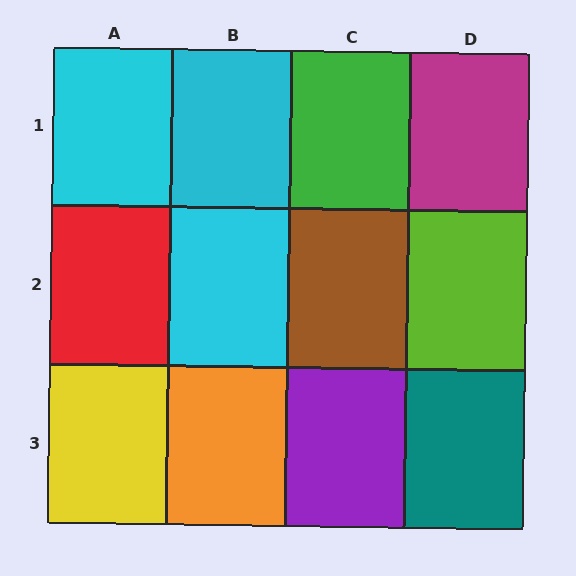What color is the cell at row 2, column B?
Cyan.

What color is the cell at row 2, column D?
Lime.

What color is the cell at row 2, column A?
Red.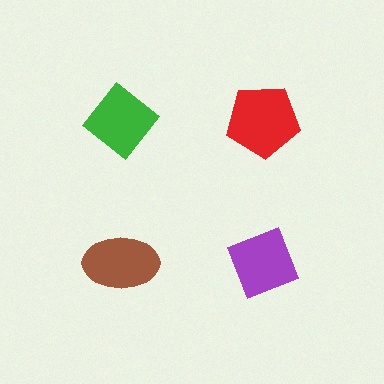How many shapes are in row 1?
2 shapes.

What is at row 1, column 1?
A green diamond.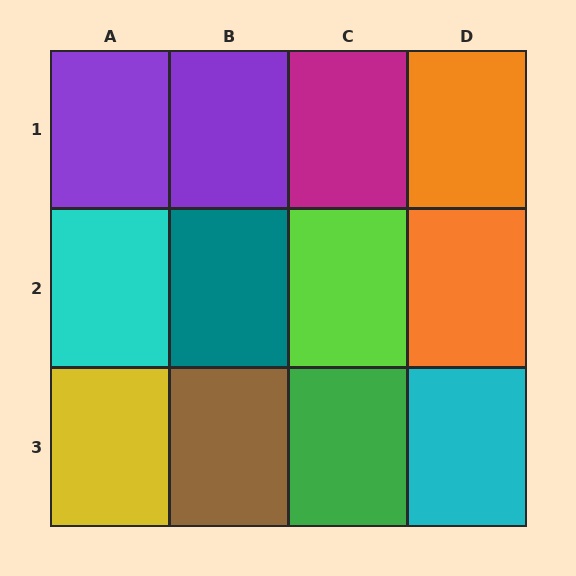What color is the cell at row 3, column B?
Brown.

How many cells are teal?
1 cell is teal.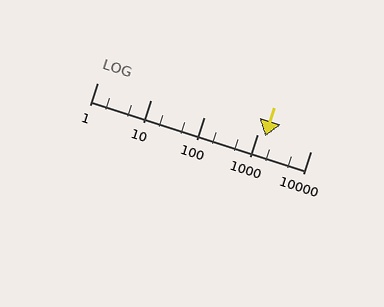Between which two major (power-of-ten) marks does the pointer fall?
The pointer is between 1000 and 10000.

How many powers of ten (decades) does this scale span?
The scale spans 4 decades, from 1 to 10000.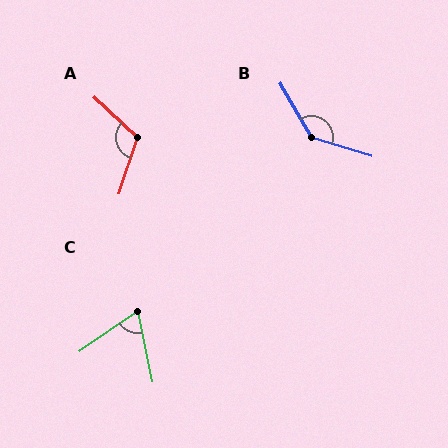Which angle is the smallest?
C, at approximately 67 degrees.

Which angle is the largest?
B, at approximately 137 degrees.